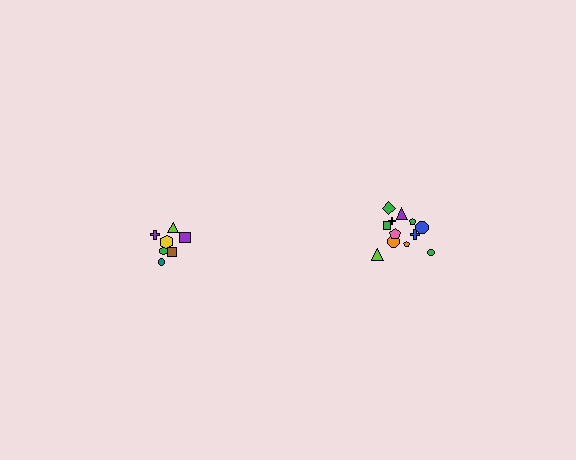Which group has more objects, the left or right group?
The right group.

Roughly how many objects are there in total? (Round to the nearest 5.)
Roughly 20 objects in total.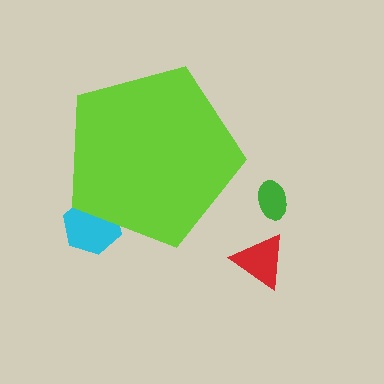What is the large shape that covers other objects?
A lime pentagon.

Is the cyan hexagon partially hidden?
Yes, the cyan hexagon is partially hidden behind the lime pentagon.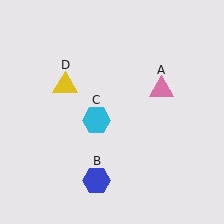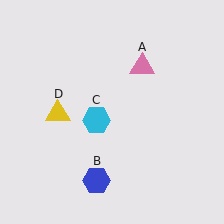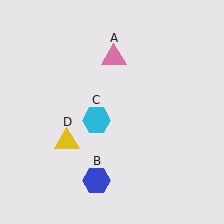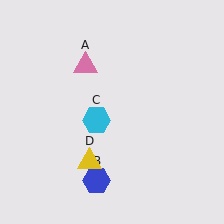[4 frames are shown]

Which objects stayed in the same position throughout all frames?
Blue hexagon (object B) and cyan hexagon (object C) remained stationary.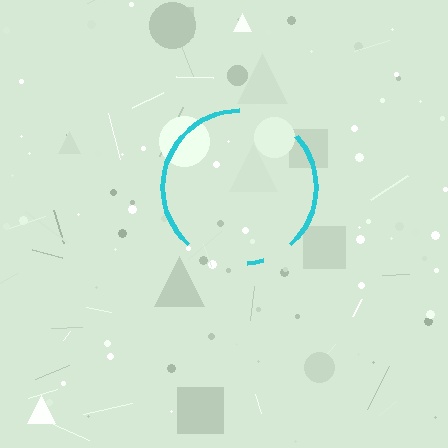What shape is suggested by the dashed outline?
The dashed outline suggests a circle.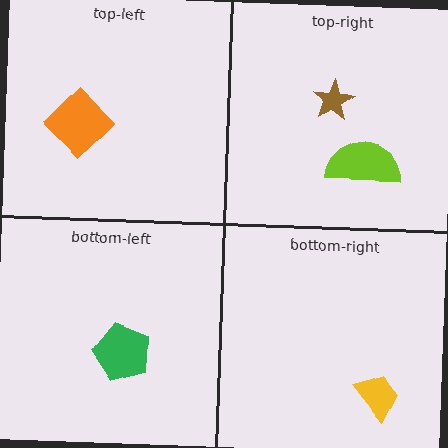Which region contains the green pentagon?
The bottom-left region.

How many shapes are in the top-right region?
2.